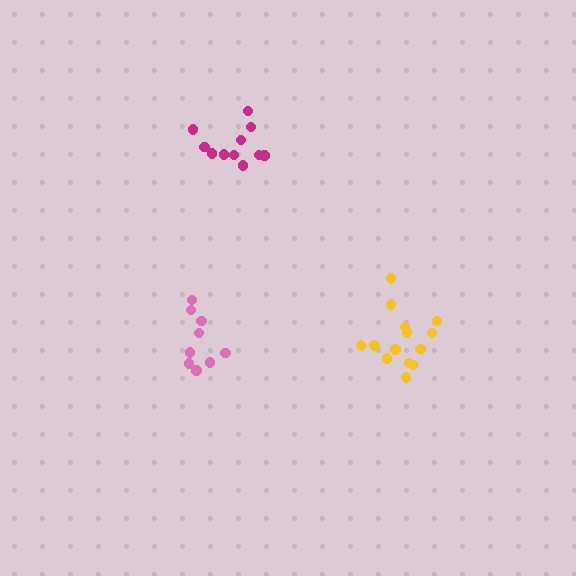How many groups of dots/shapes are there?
There are 3 groups.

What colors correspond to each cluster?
The clusters are colored: pink, yellow, magenta.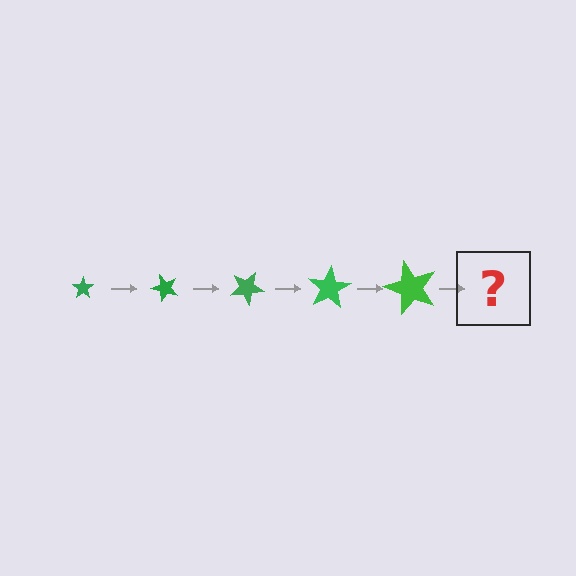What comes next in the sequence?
The next element should be a star, larger than the previous one and rotated 250 degrees from the start.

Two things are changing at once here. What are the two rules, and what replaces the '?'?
The two rules are that the star grows larger each step and it rotates 50 degrees each step. The '?' should be a star, larger than the previous one and rotated 250 degrees from the start.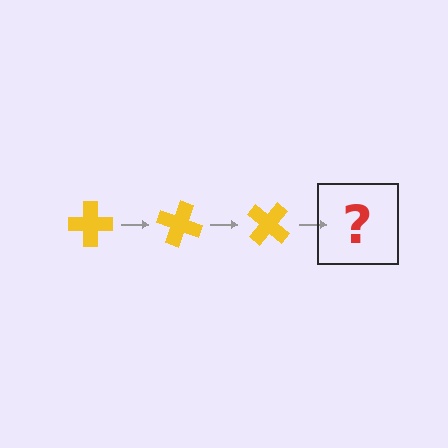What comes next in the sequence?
The next element should be a yellow cross rotated 60 degrees.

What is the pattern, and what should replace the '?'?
The pattern is that the cross rotates 20 degrees each step. The '?' should be a yellow cross rotated 60 degrees.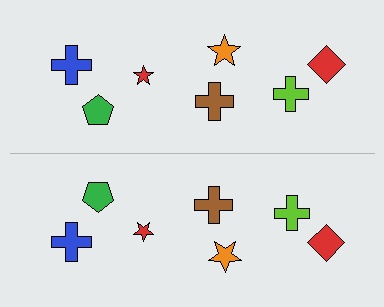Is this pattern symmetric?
Yes, this pattern has bilateral (reflection) symmetry.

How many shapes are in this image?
There are 14 shapes in this image.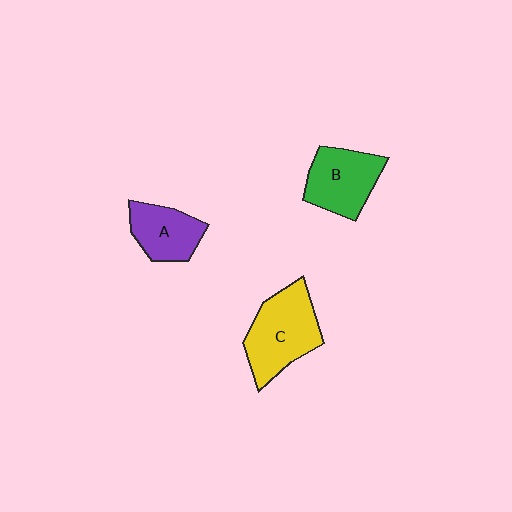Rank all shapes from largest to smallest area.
From largest to smallest: C (yellow), B (green), A (purple).